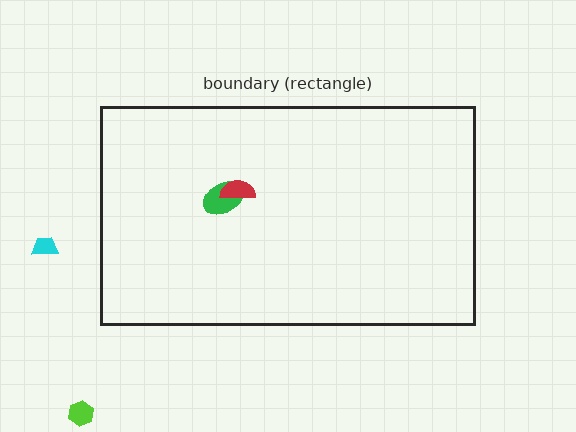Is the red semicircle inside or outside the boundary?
Inside.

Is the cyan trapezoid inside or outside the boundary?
Outside.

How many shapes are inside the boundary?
2 inside, 2 outside.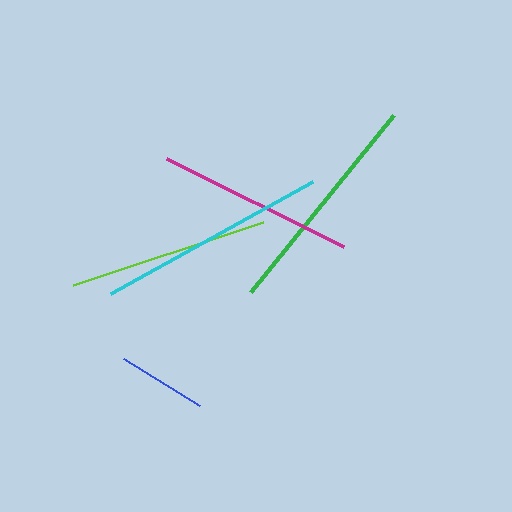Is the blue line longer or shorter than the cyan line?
The cyan line is longer than the blue line.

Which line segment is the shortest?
The blue line is the shortest at approximately 90 pixels.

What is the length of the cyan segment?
The cyan segment is approximately 231 pixels long.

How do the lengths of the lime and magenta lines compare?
The lime and magenta lines are approximately the same length.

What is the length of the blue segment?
The blue segment is approximately 90 pixels long.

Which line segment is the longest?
The cyan line is the longest at approximately 231 pixels.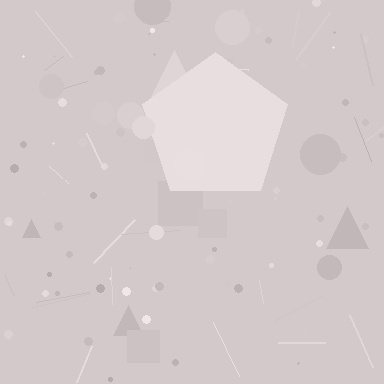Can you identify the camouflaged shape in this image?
The camouflaged shape is a pentagon.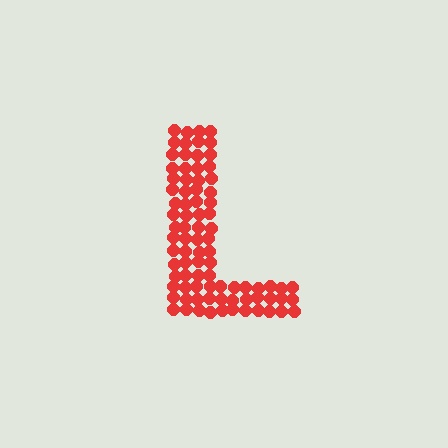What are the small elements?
The small elements are circles.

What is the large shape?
The large shape is the letter L.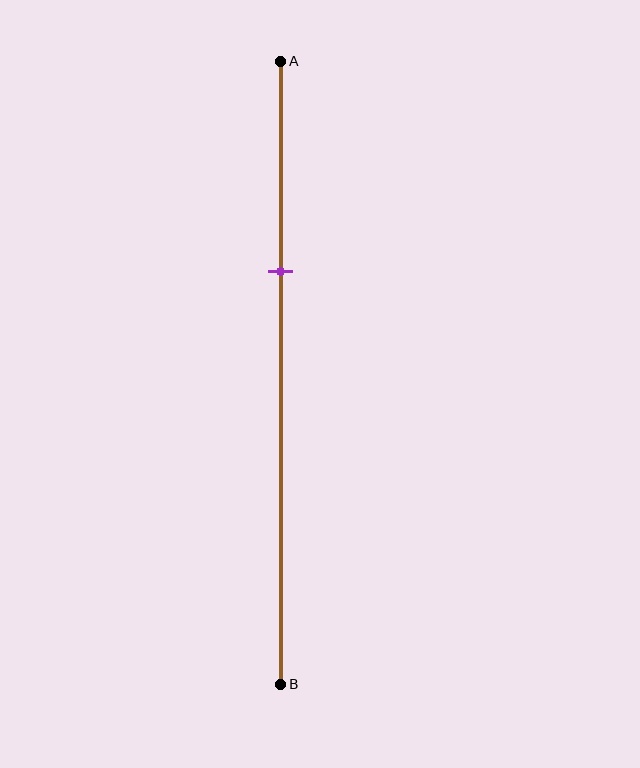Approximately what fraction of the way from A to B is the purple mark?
The purple mark is approximately 35% of the way from A to B.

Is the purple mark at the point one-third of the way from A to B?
Yes, the mark is approximately at the one-third point.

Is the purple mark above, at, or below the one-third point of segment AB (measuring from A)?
The purple mark is approximately at the one-third point of segment AB.